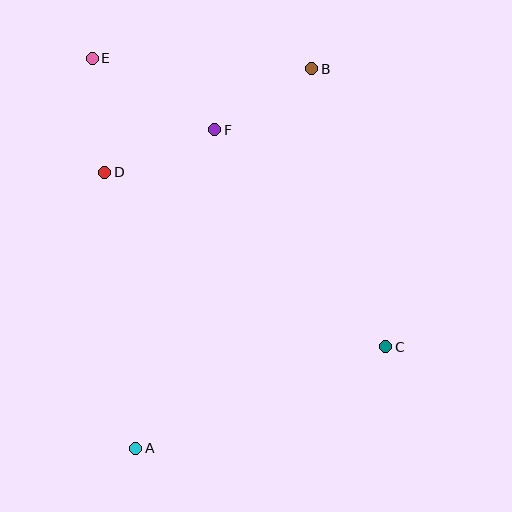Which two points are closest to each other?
Points B and F are closest to each other.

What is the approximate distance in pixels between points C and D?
The distance between C and D is approximately 331 pixels.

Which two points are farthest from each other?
Points A and B are farthest from each other.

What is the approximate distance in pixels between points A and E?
The distance between A and E is approximately 392 pixels.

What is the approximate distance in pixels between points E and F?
The distance between E and F is approximately 142 pixels.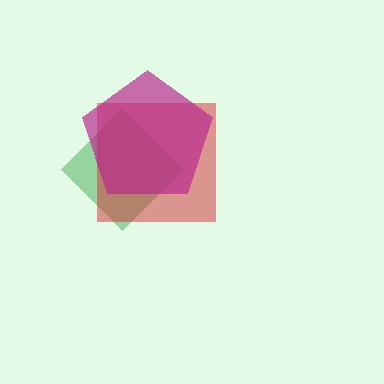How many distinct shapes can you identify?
There are 3 distinct shapes: a green diamond, a red square, a magenta pentagon.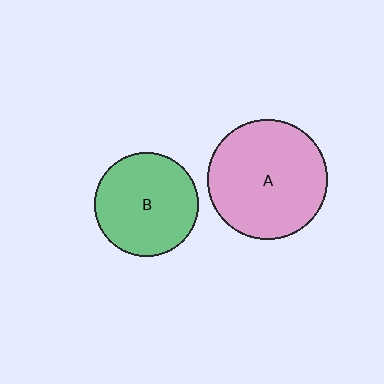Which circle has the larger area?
Circle A (pink).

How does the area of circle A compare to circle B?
Approximately 1.3 times.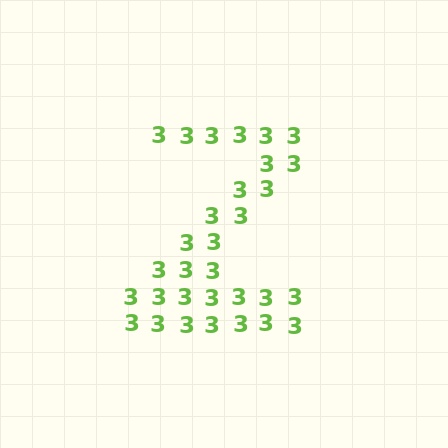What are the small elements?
The small elements are digit 3's.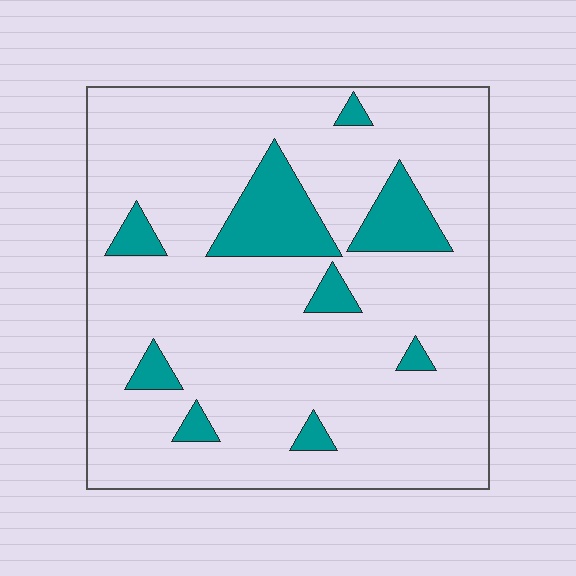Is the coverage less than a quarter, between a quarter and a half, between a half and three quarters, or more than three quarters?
Less than a quarter.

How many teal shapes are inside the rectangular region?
9.